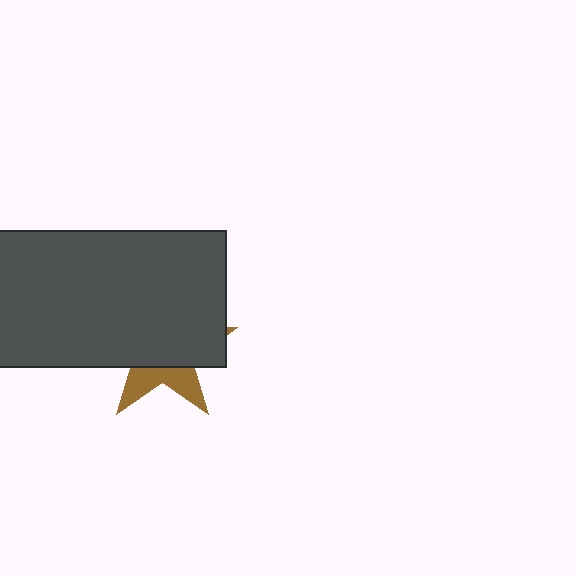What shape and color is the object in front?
The object in front is a dark gray rectangle.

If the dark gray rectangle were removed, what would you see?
You would see the complete brown star.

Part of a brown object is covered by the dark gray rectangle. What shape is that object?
It is a star.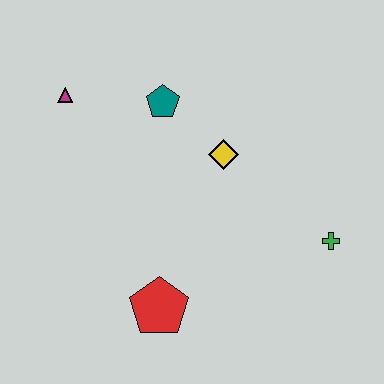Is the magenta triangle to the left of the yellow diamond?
Yes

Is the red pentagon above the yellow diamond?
No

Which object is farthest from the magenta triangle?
The green cross is farthest from the magenta triangle.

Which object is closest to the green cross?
The yellow diamond is closest to the green cross.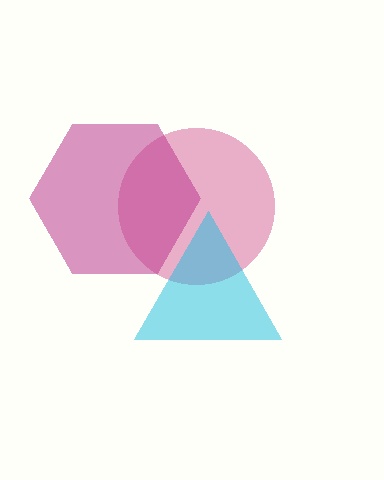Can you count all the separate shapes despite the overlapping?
Yes, there are 3 separate shapes.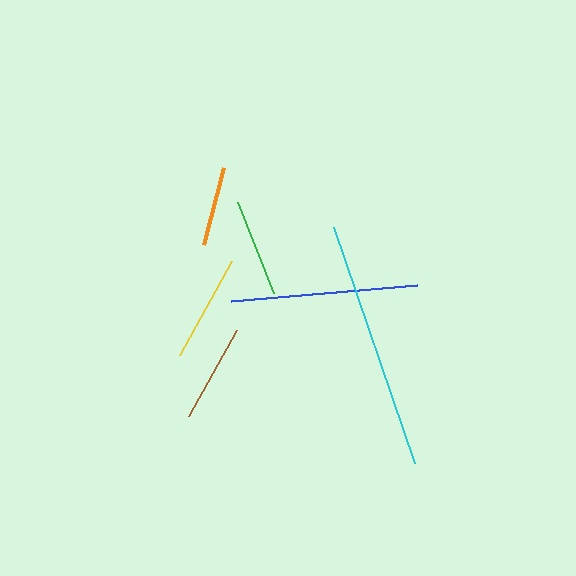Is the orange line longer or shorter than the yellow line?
The yellow line is longer than the orange line.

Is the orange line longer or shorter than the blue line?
The blue line is longer than the orange line.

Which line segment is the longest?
The cyan line is the longest at approximately 249 pixels.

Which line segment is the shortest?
The orange line is the shortest at approximately 79 pixels.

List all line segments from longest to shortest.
From longest to shortest: cyan, blue, yellow, brown, green, orange.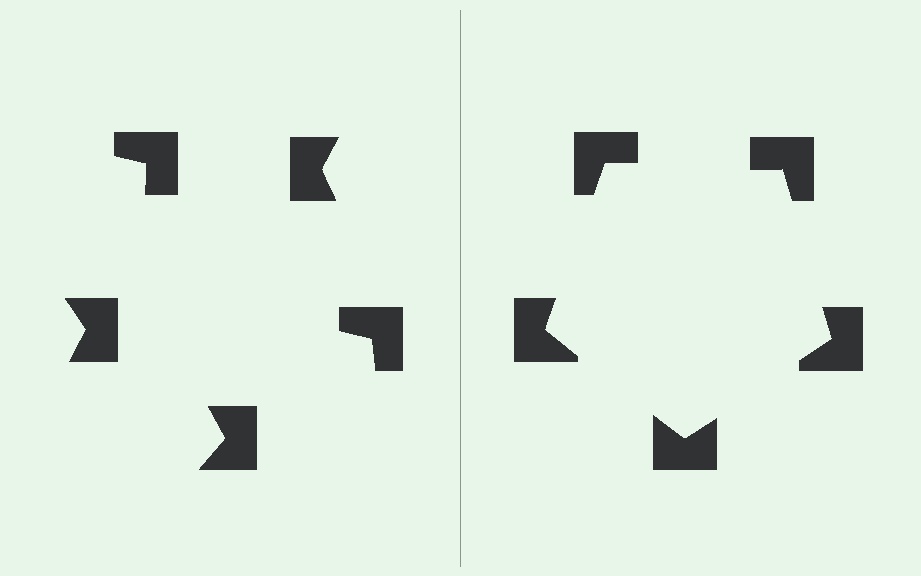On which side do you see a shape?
An illusory pentagon appears on the right side. On the left side the wedge cuts are rotated, so no coherent shape forms.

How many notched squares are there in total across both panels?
10 — 5 on each side.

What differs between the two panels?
The notched squares are positioned identically on both sides; only the wedge orientations differ. On the right they align to a pentagon; on the left they are misaligned.